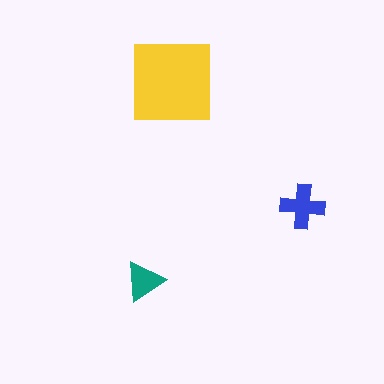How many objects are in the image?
There are 3 objects in the image.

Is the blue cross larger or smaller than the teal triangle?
Larger.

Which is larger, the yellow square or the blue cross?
The yellow square.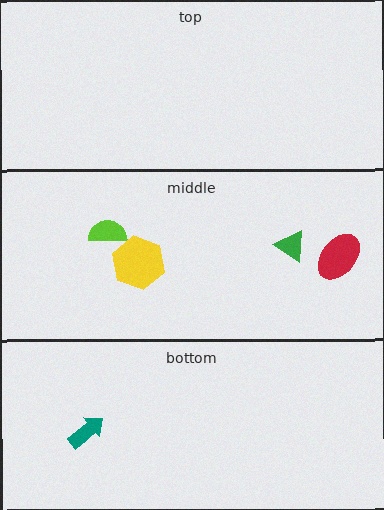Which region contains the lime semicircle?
The middle region.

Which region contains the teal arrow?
The bottom region.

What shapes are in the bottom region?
The teal arrow.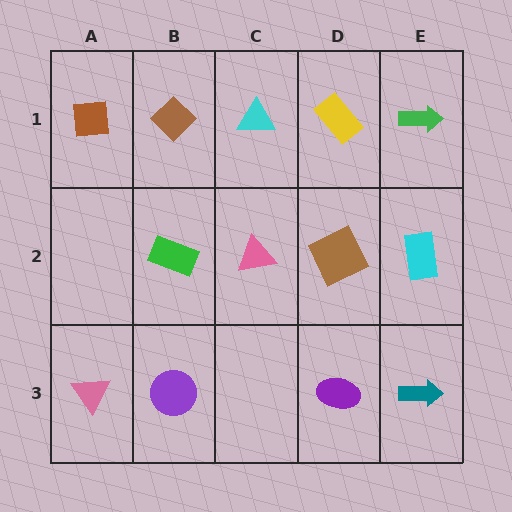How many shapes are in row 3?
4 shapes.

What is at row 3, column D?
A purple ellipse.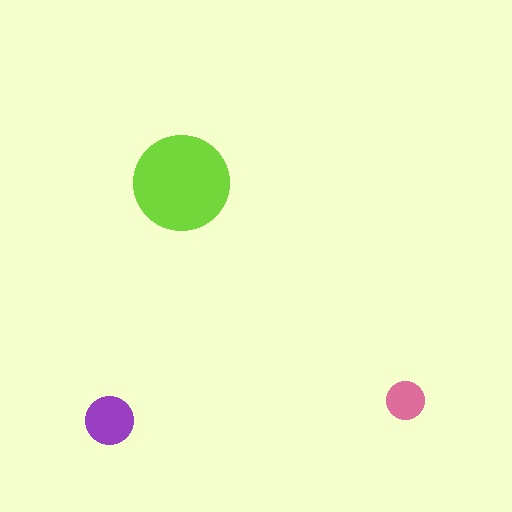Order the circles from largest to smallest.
the lime one, the purple one, the pink one.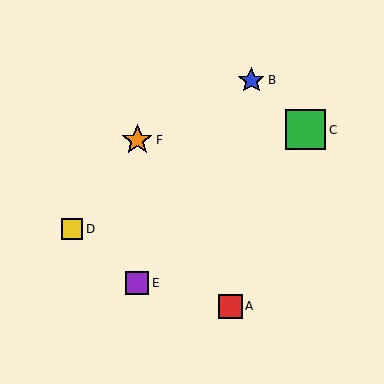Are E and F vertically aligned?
Yes, both are at x≈137.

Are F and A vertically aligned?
No, F is at x≈137 and A is at x≈230.